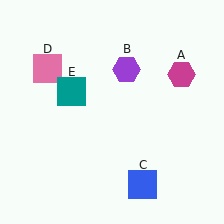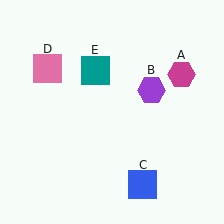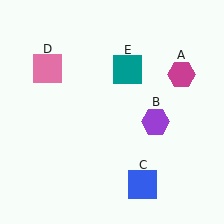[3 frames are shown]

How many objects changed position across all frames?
2 objects changed position: purple hexagon (object B), teal square (object E).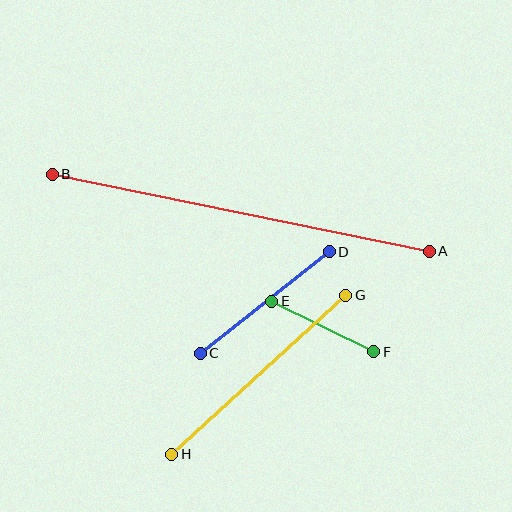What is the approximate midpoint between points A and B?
The midpoint is at approximately (241, 213) pixels.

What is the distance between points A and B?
The distance is approximately 385 pixels.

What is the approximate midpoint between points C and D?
The midpoint is at approximately (265, 303) pixels.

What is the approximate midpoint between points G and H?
The midpoint is at approximately (259, 375) pixels.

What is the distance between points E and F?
The distance is approximately 114 pixels.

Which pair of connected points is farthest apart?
Points A and B are farthest apart.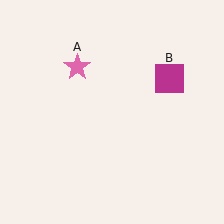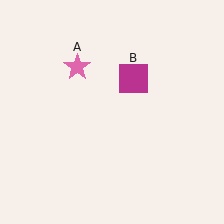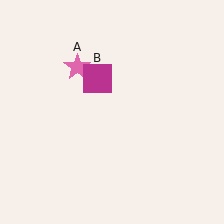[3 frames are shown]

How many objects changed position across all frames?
1 object changed position: magenta square (object B).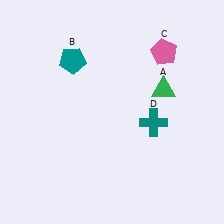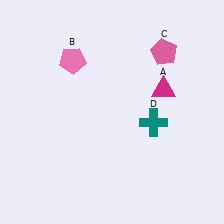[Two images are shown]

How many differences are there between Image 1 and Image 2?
There are 2 differences between the two images.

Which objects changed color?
A changed from green to magenta. B changed from teal to pink.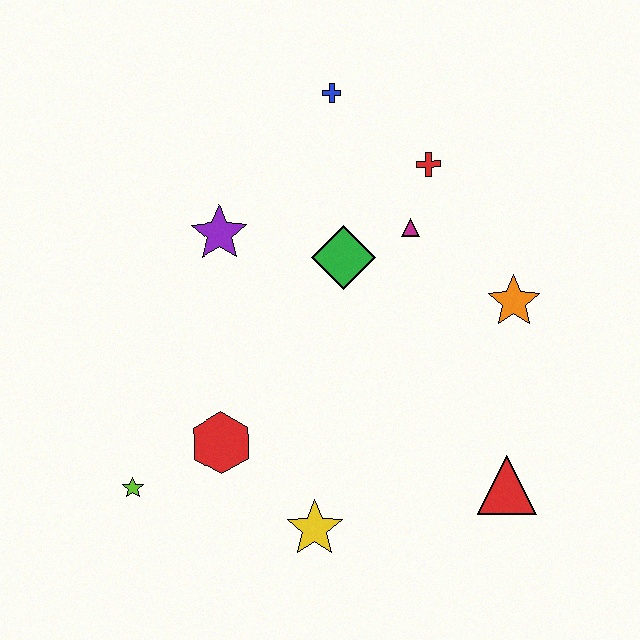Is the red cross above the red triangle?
Yes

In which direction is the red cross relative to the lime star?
The red cross is above the lime star.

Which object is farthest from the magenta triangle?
The lime star is farthest from the magenta triangle.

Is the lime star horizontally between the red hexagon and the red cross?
No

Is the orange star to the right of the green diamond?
Yes